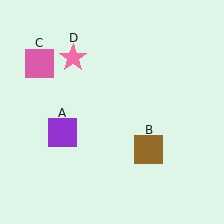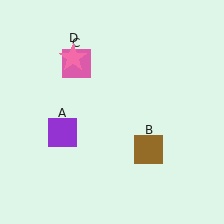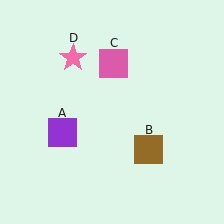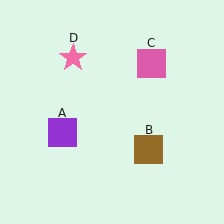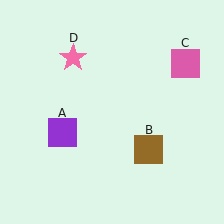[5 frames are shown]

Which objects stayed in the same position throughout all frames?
Purple square (object A) and brown square (object B) and pink star (object D) remained stationary.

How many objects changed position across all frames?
1 object changed position: pink square (object C).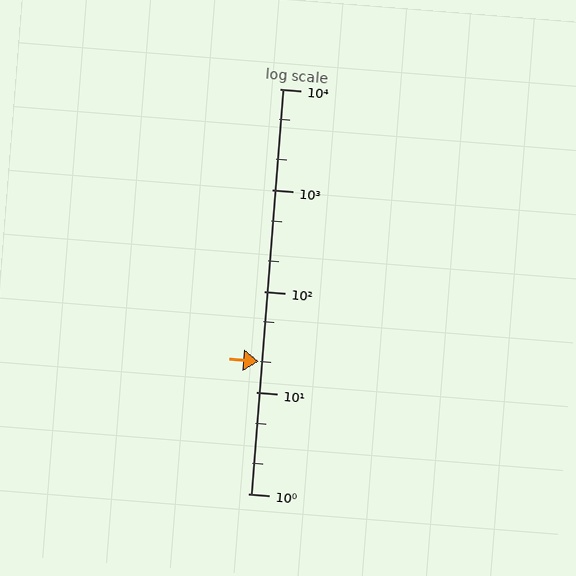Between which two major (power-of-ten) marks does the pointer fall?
The pointer is between 10 and 100.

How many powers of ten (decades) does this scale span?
The scale spans 4 decades, from 1 to 10000.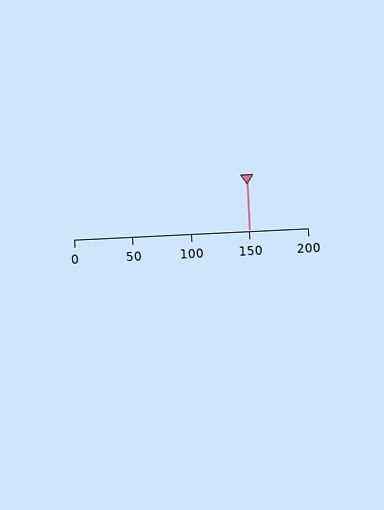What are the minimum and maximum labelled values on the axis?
The axis runs from 0 to 200.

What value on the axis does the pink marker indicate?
The marker indicates approximately 150.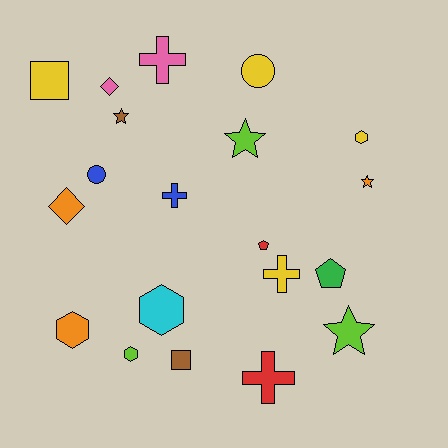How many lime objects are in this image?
There are 3 lime objects.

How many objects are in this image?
There are 20 objects.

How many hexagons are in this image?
There are 4 hexagons.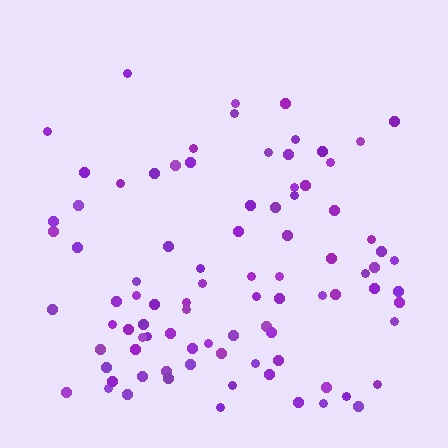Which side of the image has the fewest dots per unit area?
The top.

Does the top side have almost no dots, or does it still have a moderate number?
Still a moderate number, just noticeably fewer than the bottom.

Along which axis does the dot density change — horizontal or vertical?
Vertical.